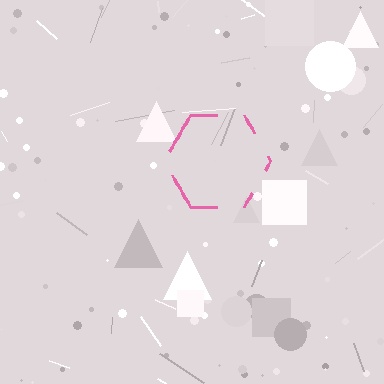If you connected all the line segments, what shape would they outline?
They would outline a hexagon.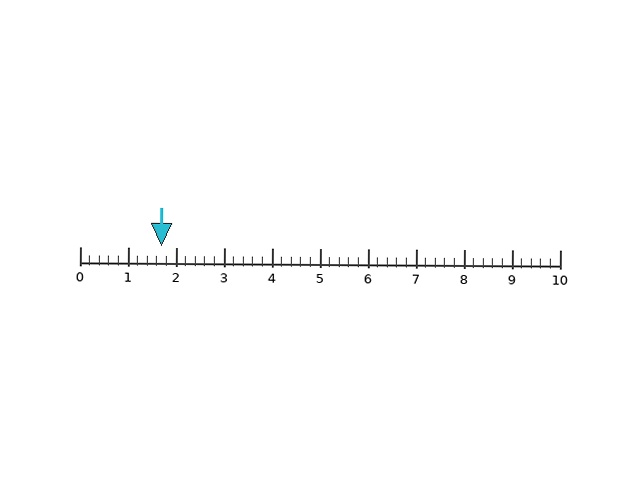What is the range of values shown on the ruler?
The ruler shows values from 0 to 10.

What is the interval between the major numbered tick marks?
The major tick marks are spaced 1 units apart.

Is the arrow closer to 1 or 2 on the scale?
The arrow is closer to 2.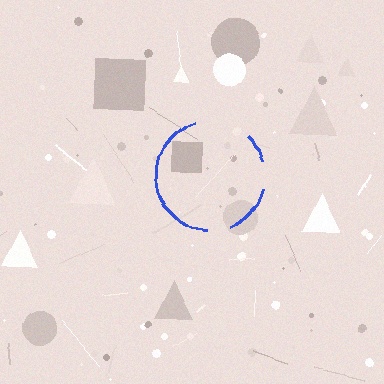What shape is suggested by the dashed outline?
The dashed outline suggests a circle.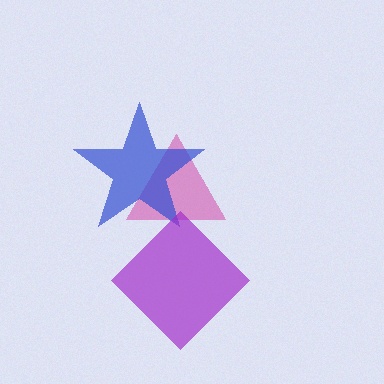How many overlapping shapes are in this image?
There are 3 overlapping shapes in the image.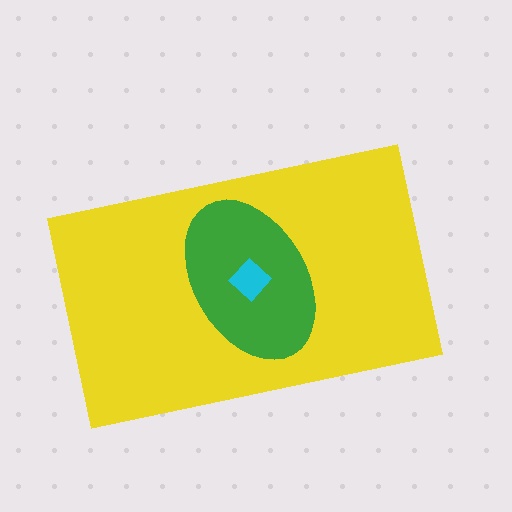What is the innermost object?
The cyan diamond.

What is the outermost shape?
The yellow rectangle.